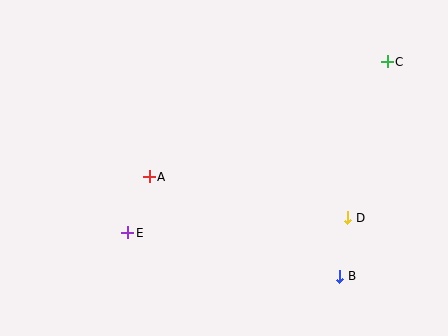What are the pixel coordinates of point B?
Point B is at (340, 276).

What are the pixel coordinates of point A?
Point A is at (149, 177).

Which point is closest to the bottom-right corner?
Point B is closest to the bottom-right corner.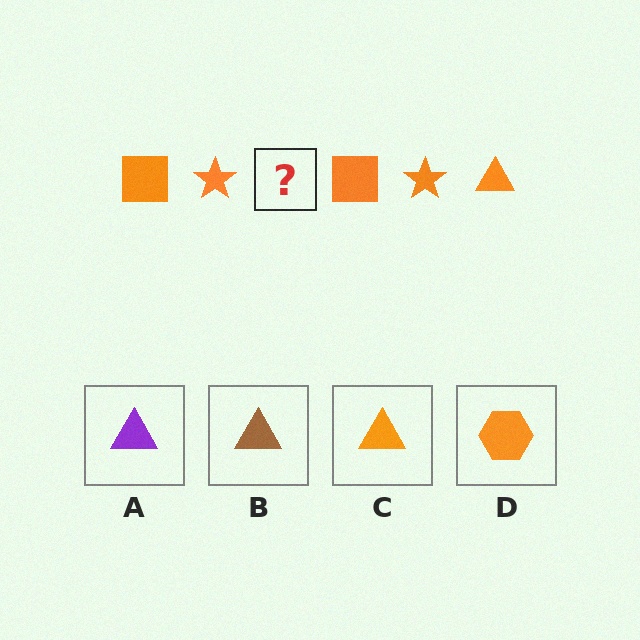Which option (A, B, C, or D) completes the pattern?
C.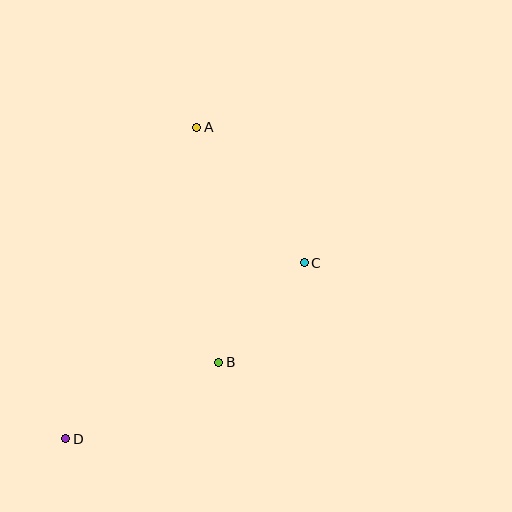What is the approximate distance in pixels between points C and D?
The distance between C and D is approximately 296 pixels.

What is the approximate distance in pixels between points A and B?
The distance between A and B is approximately 236 pixels.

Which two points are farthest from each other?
Points A and D are farthest from each other.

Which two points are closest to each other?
Points B and C are closest to each other.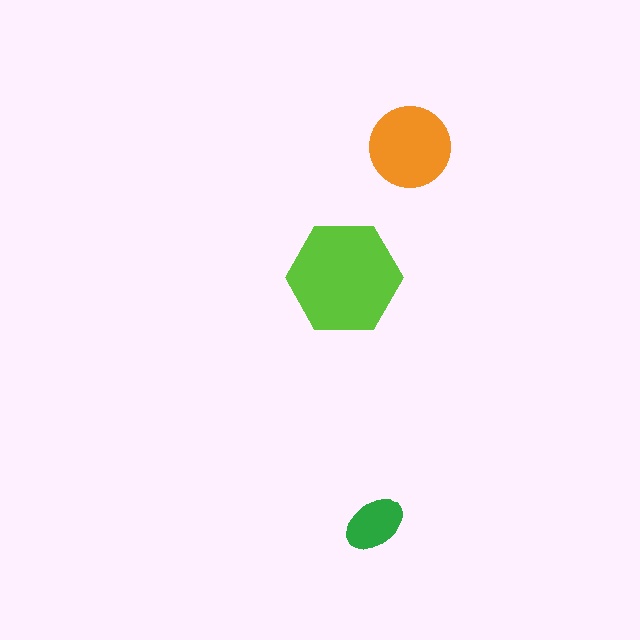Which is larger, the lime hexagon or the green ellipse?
The lime hexagon.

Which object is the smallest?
The green ellipse.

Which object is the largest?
The lime hexagon.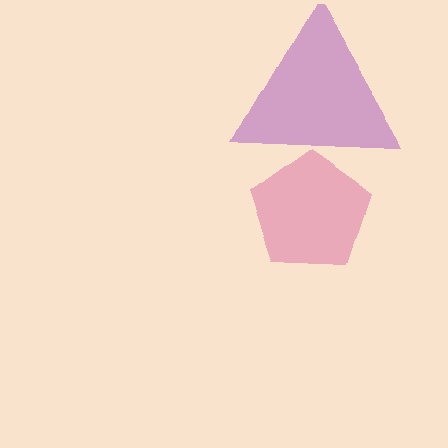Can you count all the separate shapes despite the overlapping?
Yes, there are 2 separate shapes.